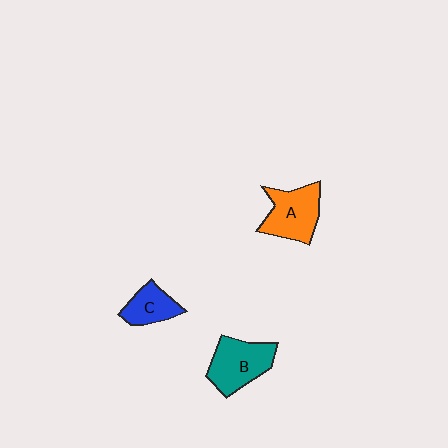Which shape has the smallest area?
Shape C (blue).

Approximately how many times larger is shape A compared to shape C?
Approximately 1.5 times.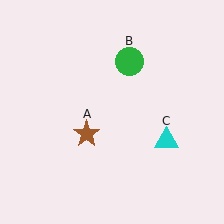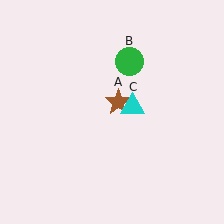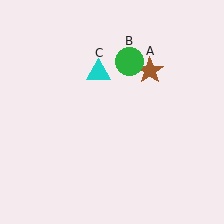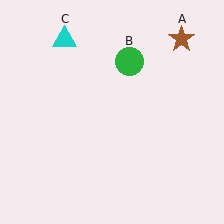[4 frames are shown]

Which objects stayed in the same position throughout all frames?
Green circle (object B) remained stationary.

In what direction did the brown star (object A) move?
The brown star (object A) moved up and to the right.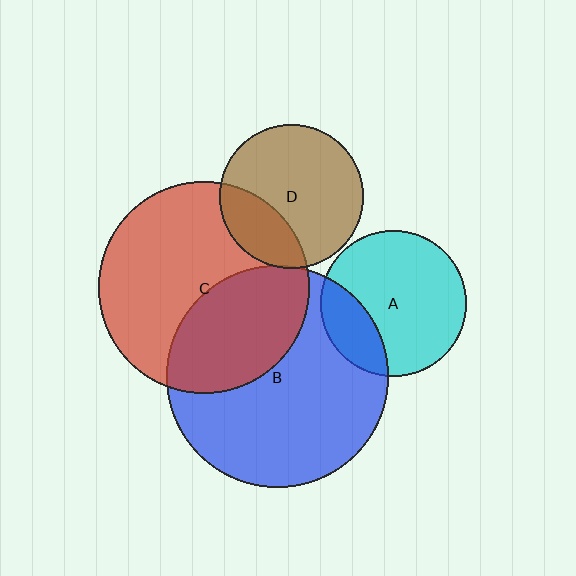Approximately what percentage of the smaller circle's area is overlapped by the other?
Approximately 25%.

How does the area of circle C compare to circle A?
Approximately 2.1 times.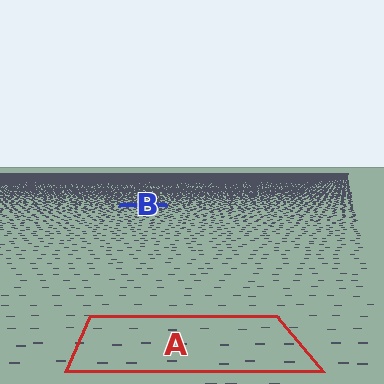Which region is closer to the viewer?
Region A is closer. The texture elements there are larger and more spread out.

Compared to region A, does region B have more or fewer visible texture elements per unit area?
Region B has more texture elements per unit area — they are packed more densely because it is farther away.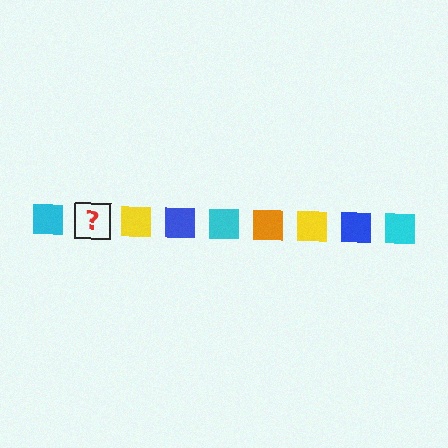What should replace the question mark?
The question mark should be replaced with an orange square.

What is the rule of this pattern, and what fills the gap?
The rule is that the pattern cycles through cyan, orange, yellow, blue squares. The gap should be filled with an orange square.